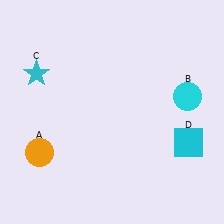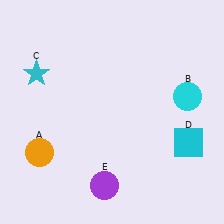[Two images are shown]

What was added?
A purple circle (E) was added in Image 2.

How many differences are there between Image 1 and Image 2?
There is 1 difference between the two images.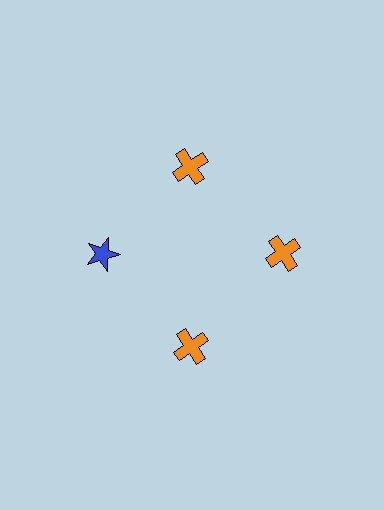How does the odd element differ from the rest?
It differs in both color (blue instead of orange) and shape (star instead of cross).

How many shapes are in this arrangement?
There are 4 shapes arranged in a ring pattern.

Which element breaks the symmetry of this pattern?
The blue star at roughly the 9 o'clock position breaks the symmetry. All other shapes are orange crosses.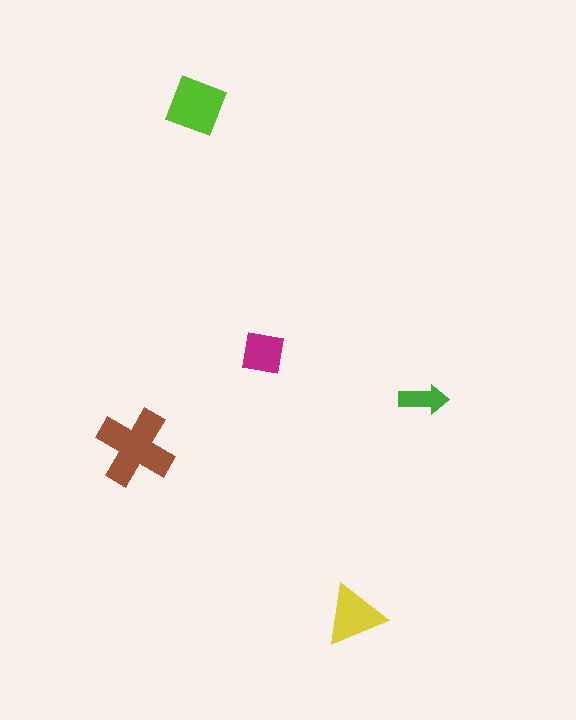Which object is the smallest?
The green arrow.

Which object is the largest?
The brown cross.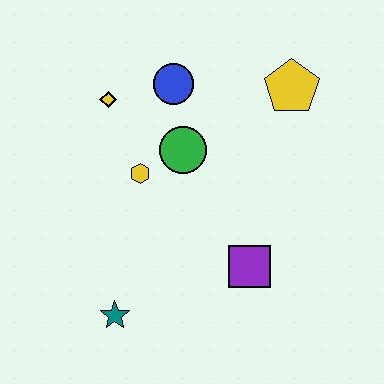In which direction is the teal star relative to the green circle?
The teal star is below the green circle.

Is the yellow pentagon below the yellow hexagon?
No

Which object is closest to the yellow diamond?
The blue circle is closest to the yellow diamond.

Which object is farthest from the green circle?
The teal star is farthest from the green circle.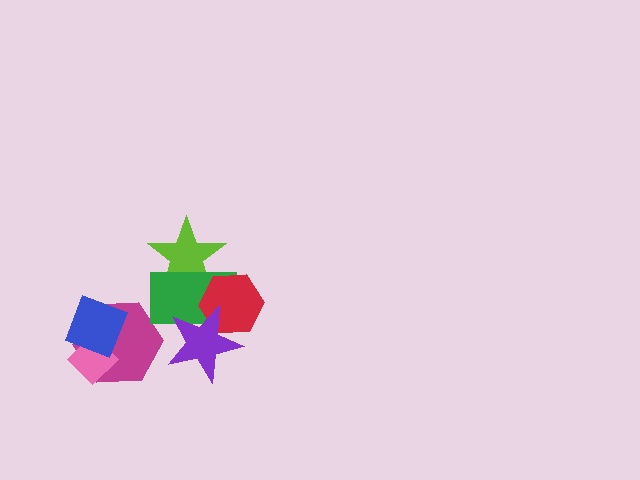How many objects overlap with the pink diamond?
2 objects overlap with the pink diamond.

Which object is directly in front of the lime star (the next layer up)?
The green rectangle is directly in front of the lime star.